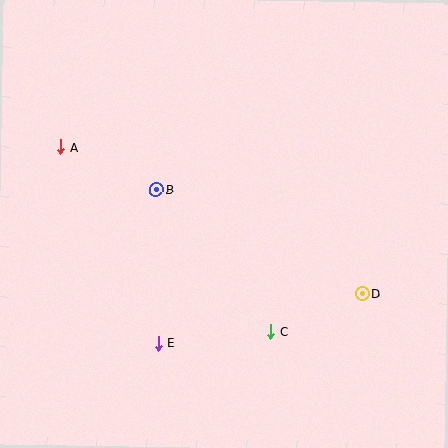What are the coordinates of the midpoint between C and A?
The midpoint between C and A is at (166, 239).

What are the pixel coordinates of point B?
Point B is at (156, 190).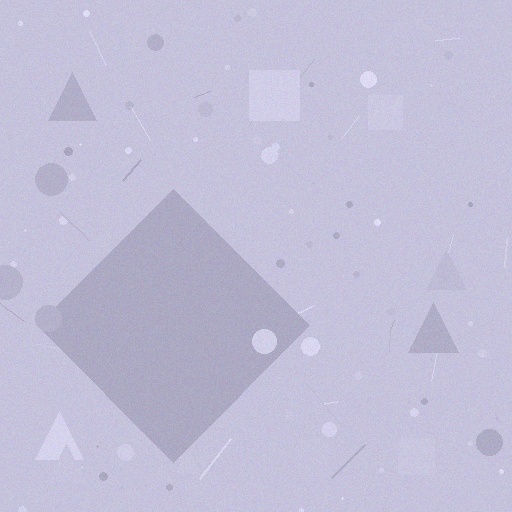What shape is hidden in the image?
A diamond is hidden in the image.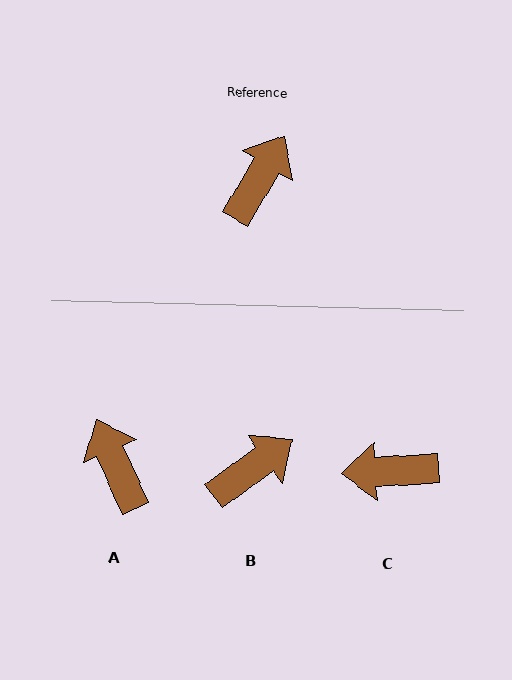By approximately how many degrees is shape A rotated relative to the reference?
Approximately 55 degrees counter-clockwise.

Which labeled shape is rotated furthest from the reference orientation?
C, about 124 degrees away.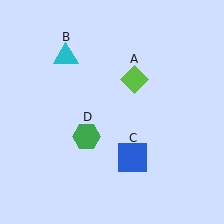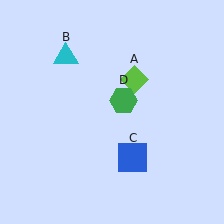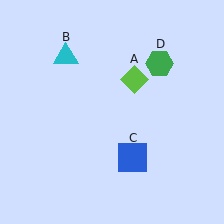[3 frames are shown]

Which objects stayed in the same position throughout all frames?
Lime diamond (object A) and cyan triangle (object B) and blue square (object C) remained stationary.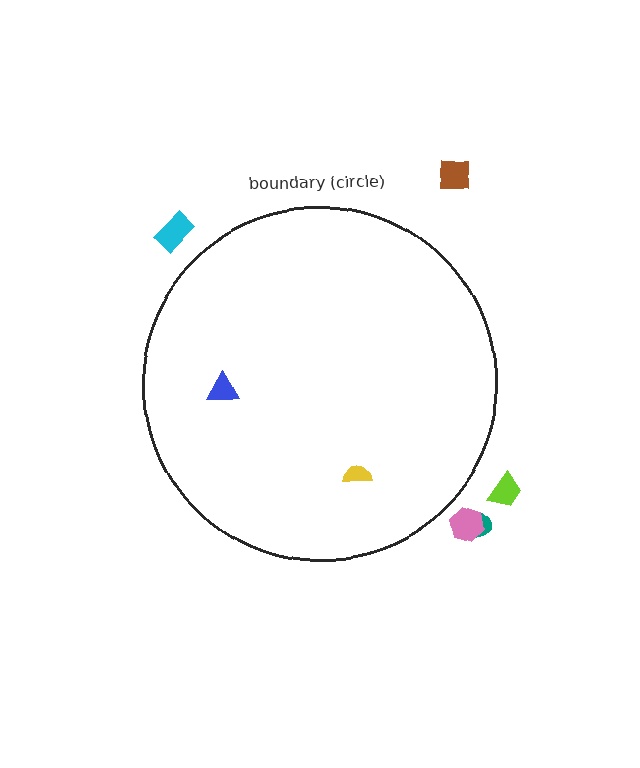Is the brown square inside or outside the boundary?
Outside.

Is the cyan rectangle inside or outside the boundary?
Outside.